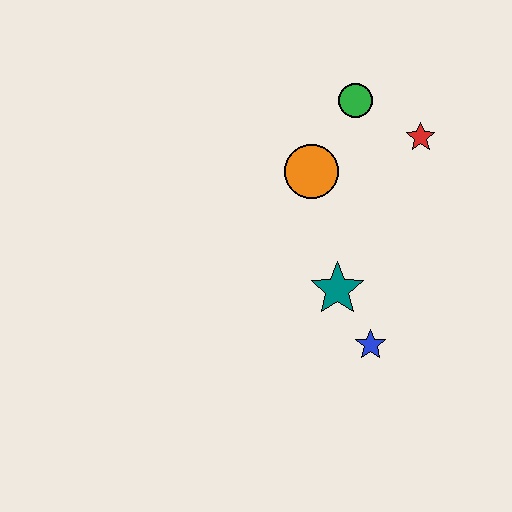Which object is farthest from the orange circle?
The blue star is farthest from the orange circle.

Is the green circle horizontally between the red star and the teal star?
Yes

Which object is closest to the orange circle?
The green circle is closest to the orange circle.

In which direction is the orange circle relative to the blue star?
The orange circle is above the blue star.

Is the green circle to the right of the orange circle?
Yes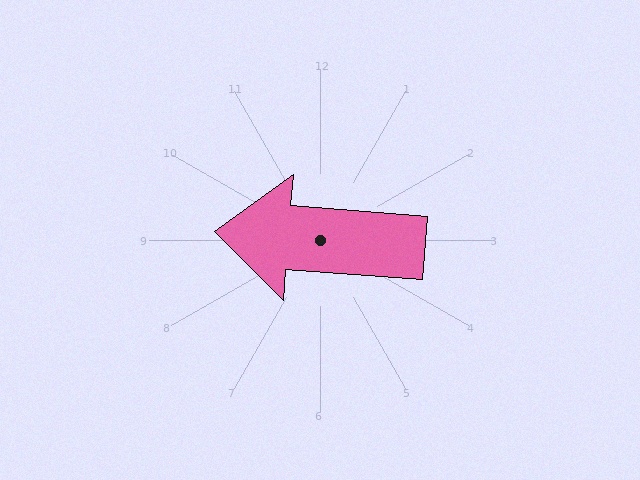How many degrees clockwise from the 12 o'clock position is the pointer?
Approximately 275 degrees.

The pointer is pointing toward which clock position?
Roughly 9 o'clock.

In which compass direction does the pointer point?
West.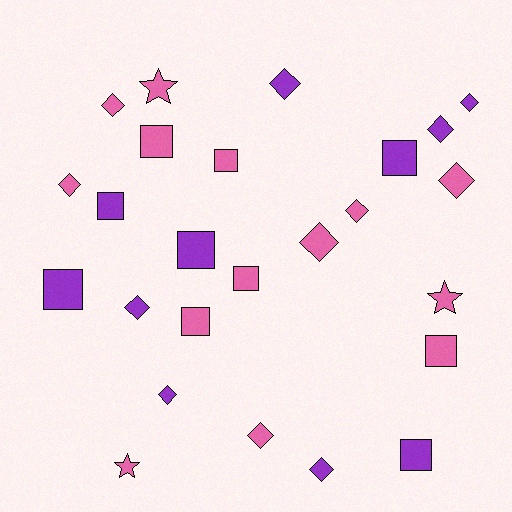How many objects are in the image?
There are 25 objects.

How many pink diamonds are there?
There are 6 pink diamonds.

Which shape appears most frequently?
Diamond, with 12 objects.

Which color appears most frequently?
Pink, with 14 objects.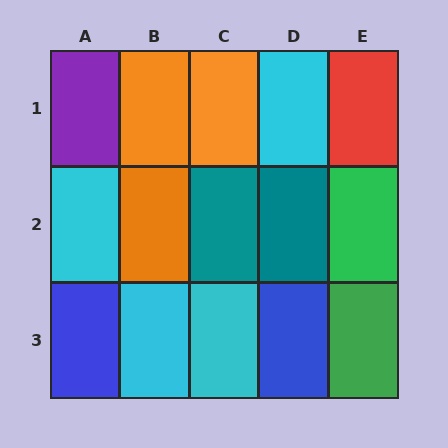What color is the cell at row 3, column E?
Green.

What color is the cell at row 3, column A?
Blue.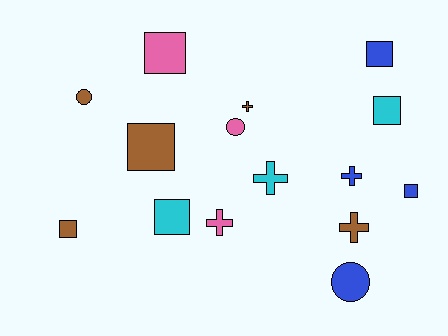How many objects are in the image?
There are 15 objects.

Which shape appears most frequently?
Square, with 7 objects.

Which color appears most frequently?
Brown, with 5 objects.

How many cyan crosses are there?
There is 1 cyan cross.